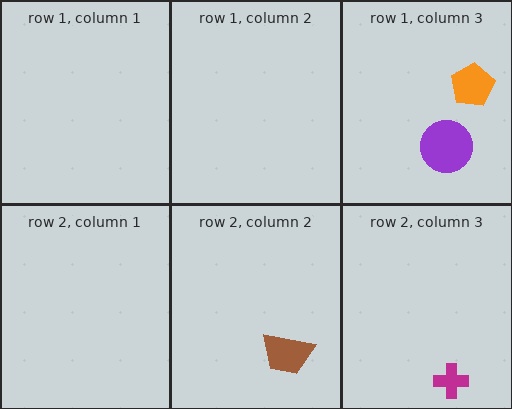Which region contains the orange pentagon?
The row 1, column 3 region.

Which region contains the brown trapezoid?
The row 2, column 2 region.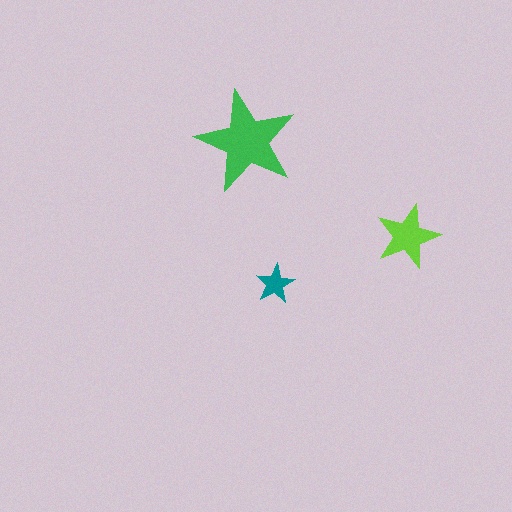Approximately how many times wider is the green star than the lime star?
About 1.5 times wider.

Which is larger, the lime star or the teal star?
The lime one.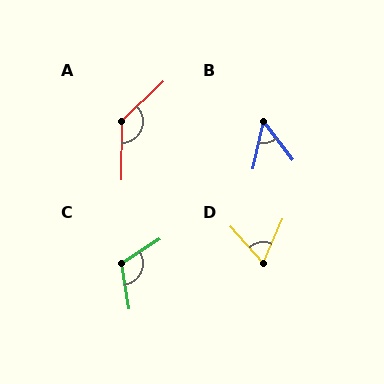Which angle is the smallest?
B, at approximately 49 degrees.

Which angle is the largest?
A, at approximately 134 degrees.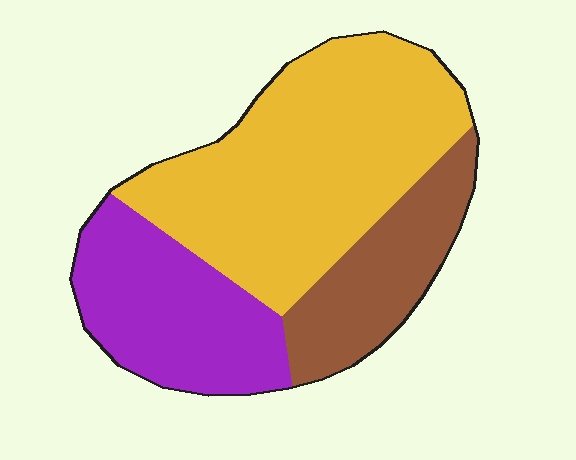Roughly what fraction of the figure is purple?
Purple covers around 25% of the figure.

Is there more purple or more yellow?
Yellow.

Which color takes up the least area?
Brown, at roughly 20%.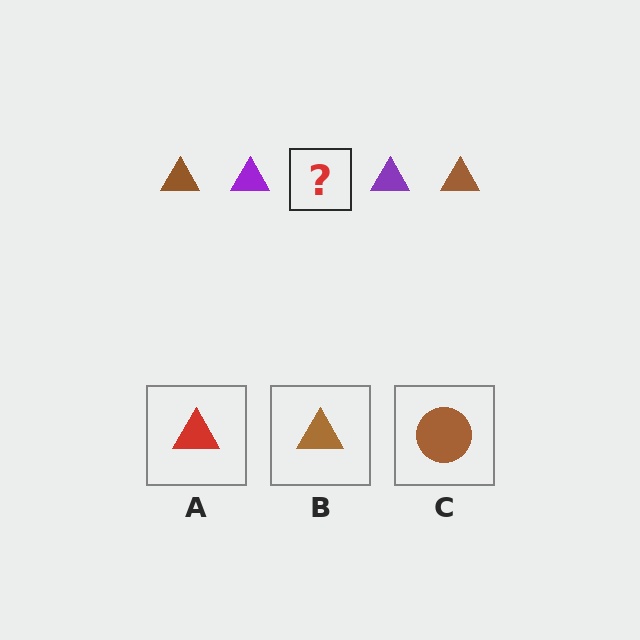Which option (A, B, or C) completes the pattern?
B.